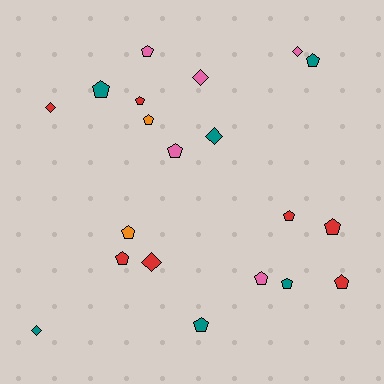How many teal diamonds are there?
There are 2 teal diamonds.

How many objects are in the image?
There are 20 objects.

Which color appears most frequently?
Red, with 7 objects.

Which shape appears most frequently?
Pentagon, with 14 objects.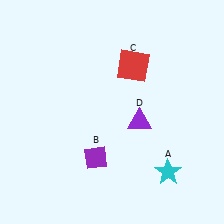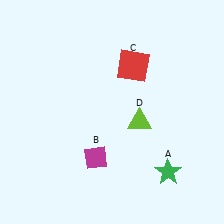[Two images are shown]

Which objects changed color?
A changed from cyan to green. B changed from purple to magenta. D changed from purple to lime.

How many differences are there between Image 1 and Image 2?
There are 3 differences between the two images.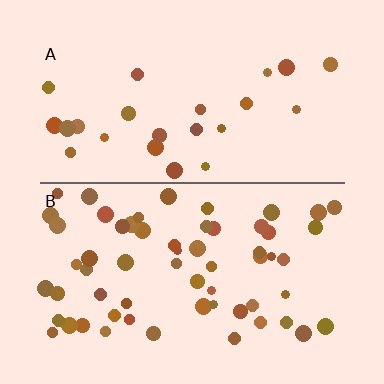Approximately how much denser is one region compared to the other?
Approximately 2.5× — region B over region A.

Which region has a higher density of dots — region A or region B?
B (the bottom).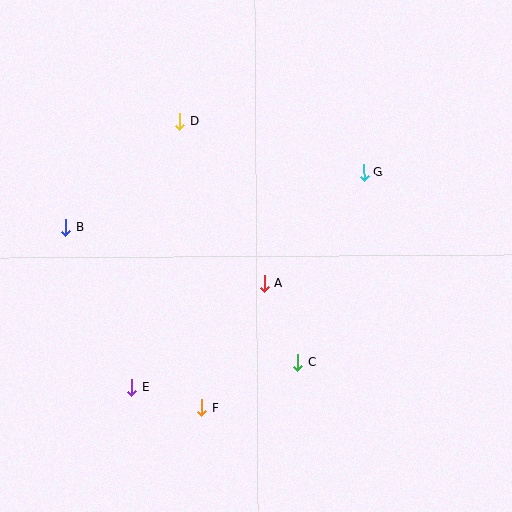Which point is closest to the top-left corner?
Point D is closest to the top-left corner.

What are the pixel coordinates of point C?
Point C is at (297, 362).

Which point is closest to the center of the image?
Point A at (265, 283) is closest to the center.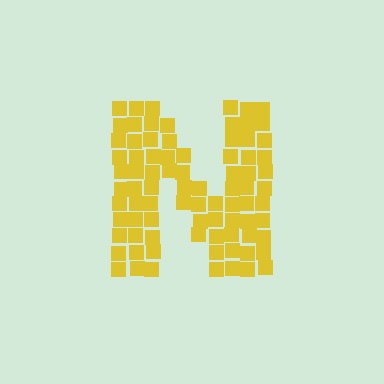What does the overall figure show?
The overall figure shows the letter N.